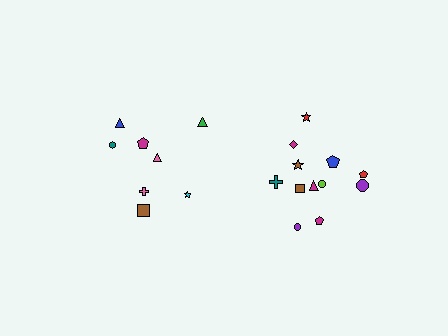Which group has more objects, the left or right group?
The right group.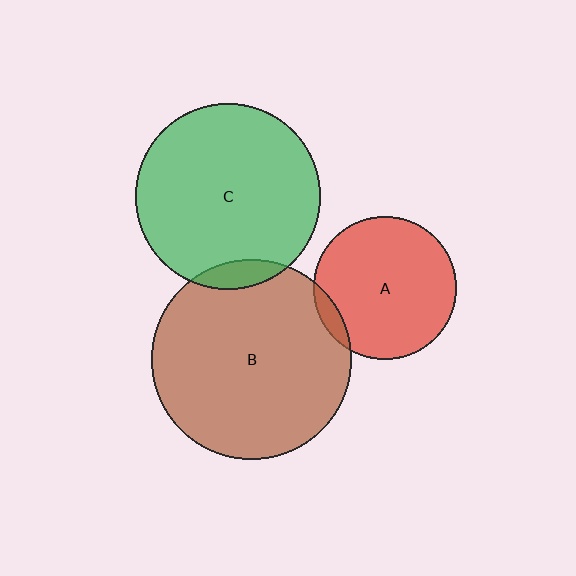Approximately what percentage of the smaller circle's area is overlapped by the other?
Approximately 5%.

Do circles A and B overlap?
Yes.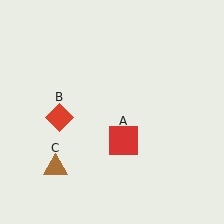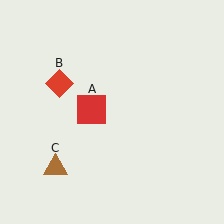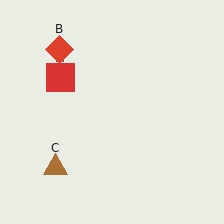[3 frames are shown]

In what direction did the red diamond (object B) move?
The red diamond (object B) moved up.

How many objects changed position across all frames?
2 objects changed position: red square (object A), red diamond (object B).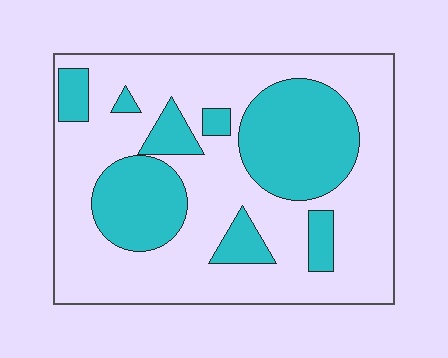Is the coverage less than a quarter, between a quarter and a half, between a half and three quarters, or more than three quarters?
Between a quarter and a half.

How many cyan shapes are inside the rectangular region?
8.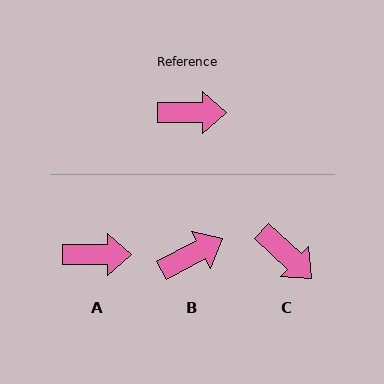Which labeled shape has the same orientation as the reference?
A.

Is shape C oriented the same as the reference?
No, it is off by about 43 degrees.